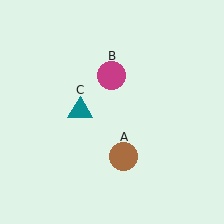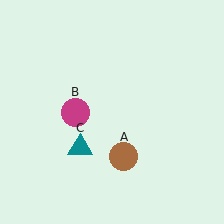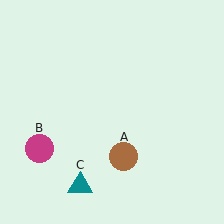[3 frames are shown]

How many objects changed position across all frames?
2 objects changed position: magenta circle (object B), teal triangle (object C).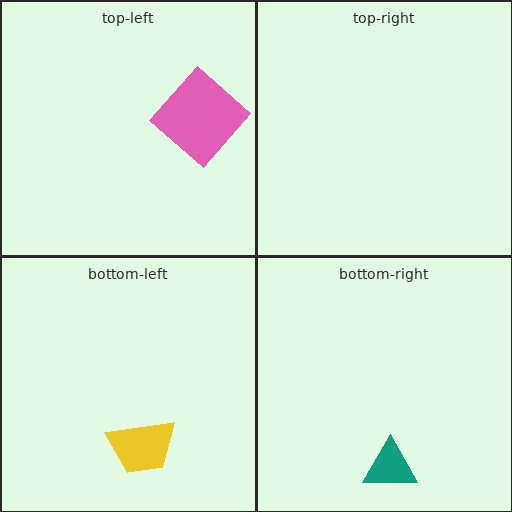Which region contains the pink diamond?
The top-left region.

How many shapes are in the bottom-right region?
1.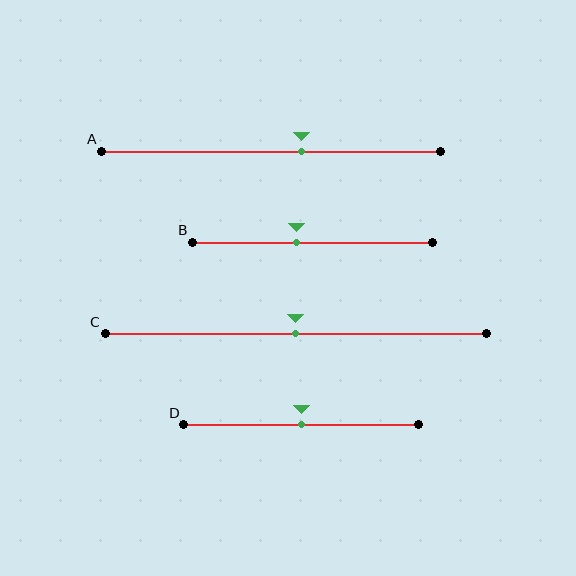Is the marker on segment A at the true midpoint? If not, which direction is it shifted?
No, the marker on segment A is shifted to the right by about 9% of the segment length.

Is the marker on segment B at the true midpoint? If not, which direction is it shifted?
No, the marker on segment B is shifted to the left by about 7% of the segment length.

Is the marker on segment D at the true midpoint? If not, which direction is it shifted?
Yes, the marker on segment D is at the true midpoint.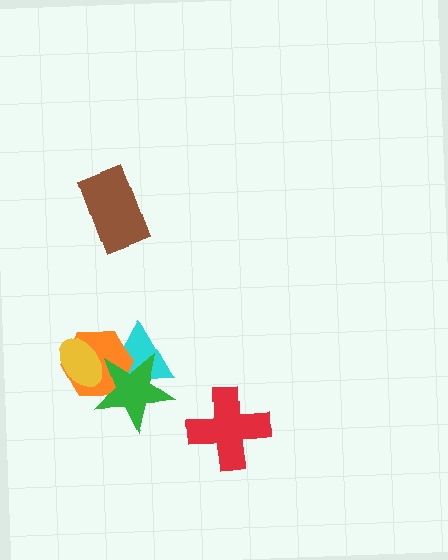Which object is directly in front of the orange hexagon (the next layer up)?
The yellow ellipse is directly in front of the orange hexagon.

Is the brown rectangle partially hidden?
No, no other shape covers it.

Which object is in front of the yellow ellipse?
The green star is in front of the yellow ellipse.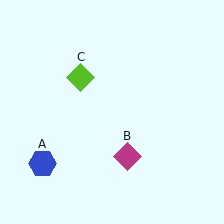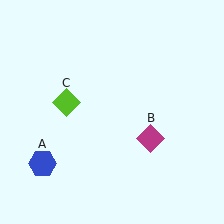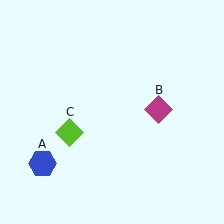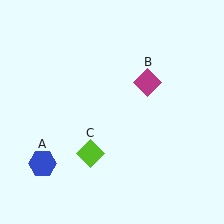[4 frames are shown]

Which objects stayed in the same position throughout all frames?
Blue hexagon (object A) remained stationary.